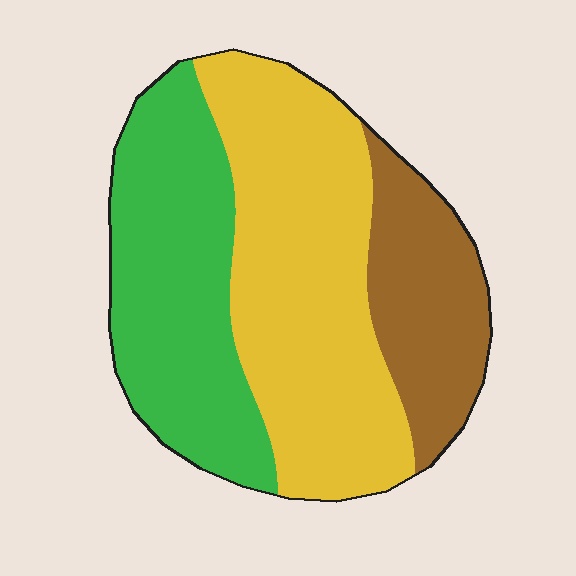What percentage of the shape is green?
Green covers about 35% of the shape.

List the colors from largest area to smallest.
From largest to smallest: yellow, green, brown.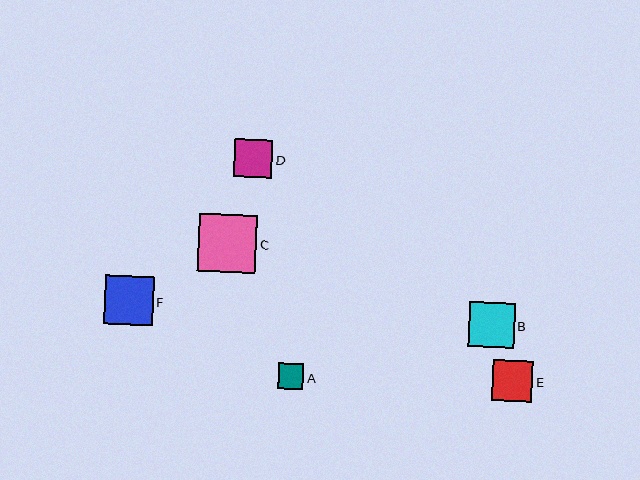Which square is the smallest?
Square A is the smallest with a size of approximately 26 pixels.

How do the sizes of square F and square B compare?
Square F and square B are approximately the same size.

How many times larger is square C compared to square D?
Square C is approximately 1.5 times the size of square D.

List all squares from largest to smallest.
From largest to smallest: C, F, B, E, D, A.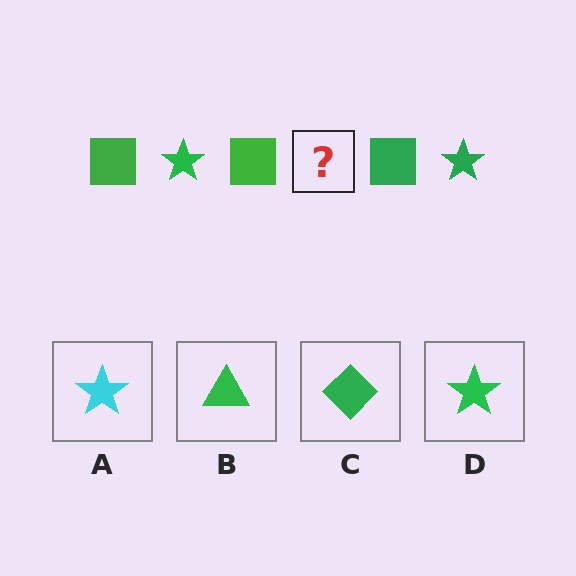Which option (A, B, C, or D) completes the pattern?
D.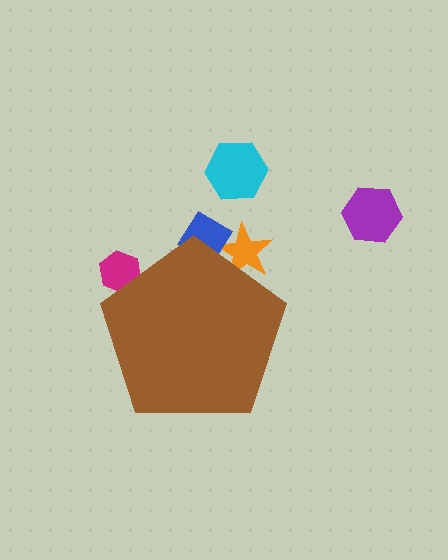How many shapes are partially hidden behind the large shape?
3 shapes are partially hidden.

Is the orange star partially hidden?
Yes, the orange star is partially hidden behind the brown pentagon.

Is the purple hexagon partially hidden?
No, the purple hexagon is fully visible.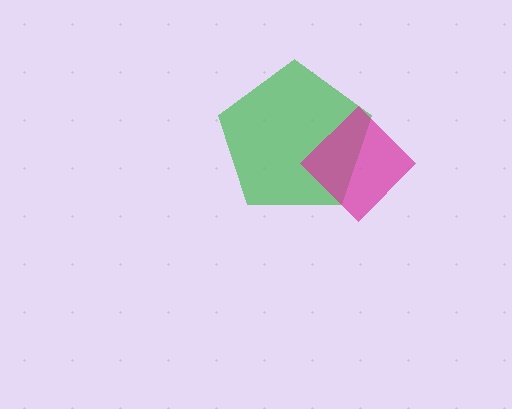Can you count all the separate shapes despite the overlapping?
Yes, there are 2 separate shapes.